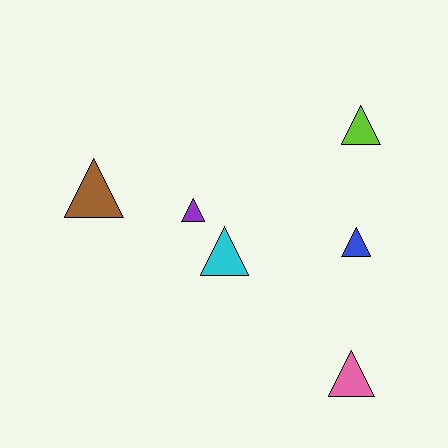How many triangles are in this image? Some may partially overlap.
There are 6 triangles.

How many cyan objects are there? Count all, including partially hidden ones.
There is 1 cyan object.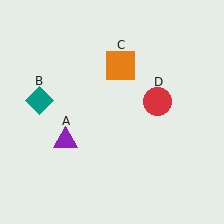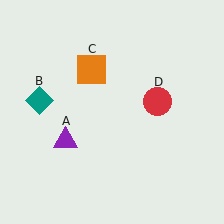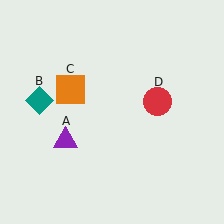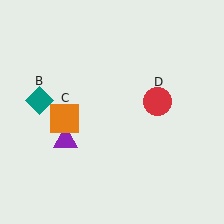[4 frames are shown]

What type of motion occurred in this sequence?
The orange square (object C) rotated counterclockwise around the center of the scene.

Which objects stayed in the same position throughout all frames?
Purple triangle (object A) and teal diamond (object B) and red circle (object D) remained stationary.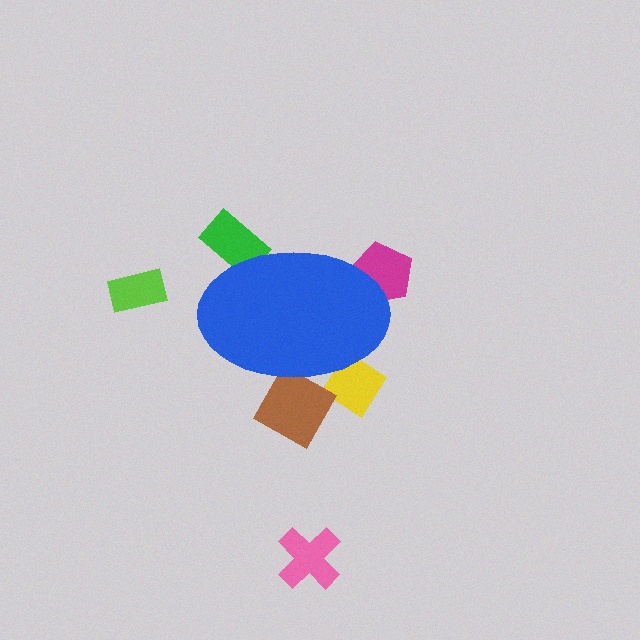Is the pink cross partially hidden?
No, the pink cross is fully visible.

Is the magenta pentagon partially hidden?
Yes, the magenta pentagon is partially hidden behind the blue ellipse.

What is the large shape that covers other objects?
A blue ellipse.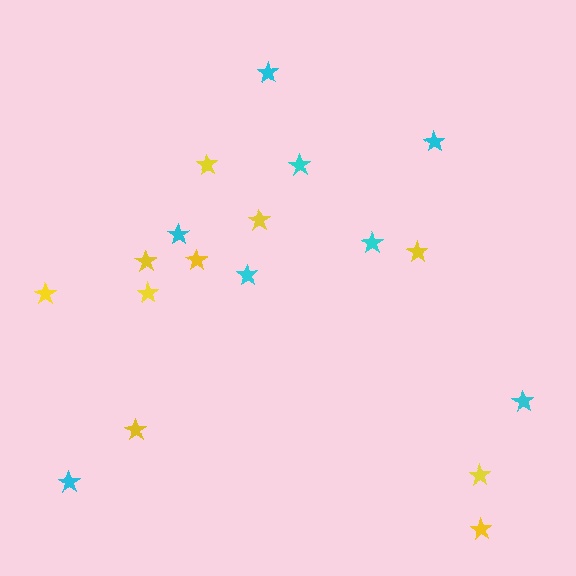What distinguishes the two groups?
There are 2 groups: one group of cyan stars (8) and one group of yellow stars (10).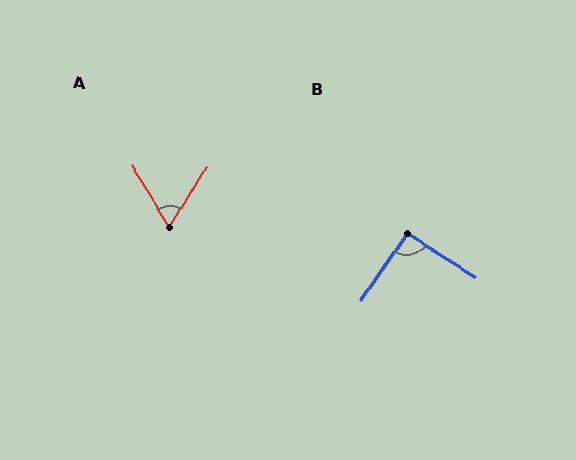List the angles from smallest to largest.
A (64°), B (91°).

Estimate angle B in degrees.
Approximately 91 degrees.